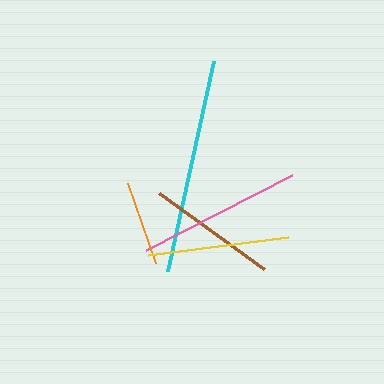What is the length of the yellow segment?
The yellow segment is approximately 142 pixels long.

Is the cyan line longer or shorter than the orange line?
The cyan line is longer than the orange line.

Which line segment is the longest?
The cyan line is the longest at approximately 215 pixels.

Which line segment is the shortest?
The orange line is the shortest at approximately 84 pixels.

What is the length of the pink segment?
The pink segment is approximately 165 pixels long.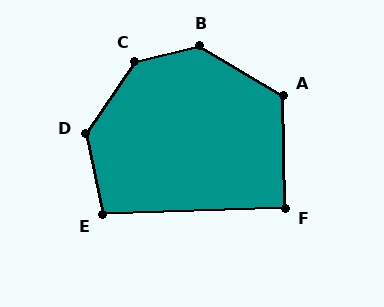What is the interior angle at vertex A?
Approximately 122 degrees (obtuse).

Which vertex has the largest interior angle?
C, at approximately 138 degrees.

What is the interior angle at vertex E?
Approximately 100 degrees (obtuse).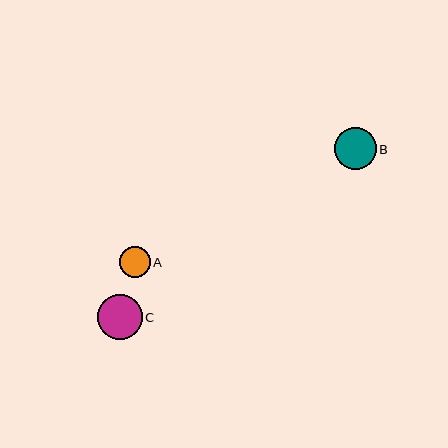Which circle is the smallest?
Circle A is the smallest with a size of approximately 31 pixels.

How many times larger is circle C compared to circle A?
Circle C is approximately 1.4 times the size of circle A.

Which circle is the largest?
Circle C is the largest with a size of approximately 45 pixels.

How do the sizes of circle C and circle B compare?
Circle C and circle B are approximately the same size.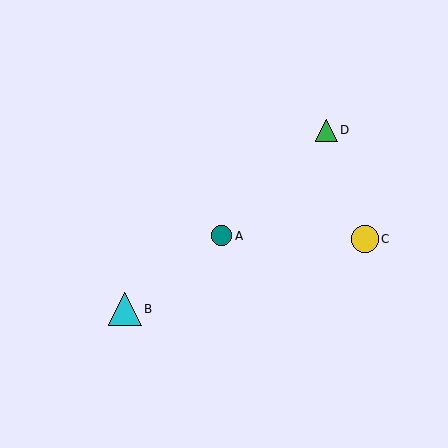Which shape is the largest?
The cyan triangle (labeled B) is the largest.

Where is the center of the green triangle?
The center of the green triangle is at (326, 130).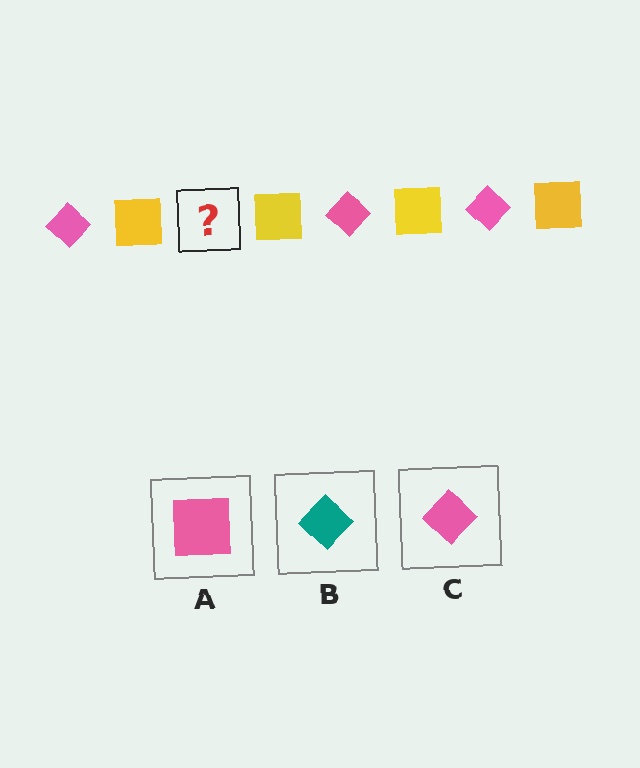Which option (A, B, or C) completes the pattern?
C.